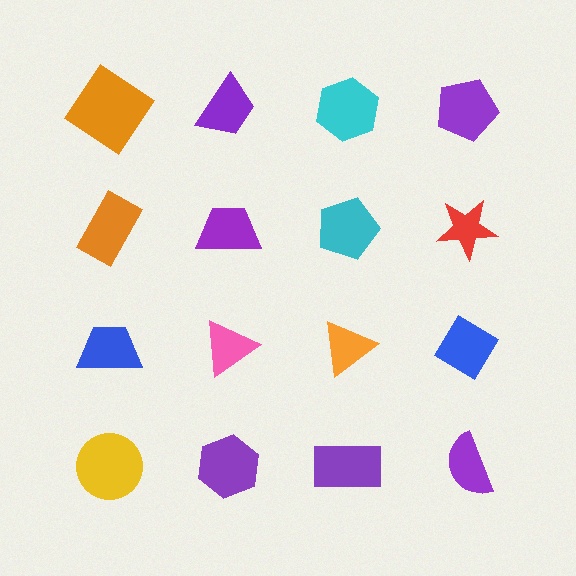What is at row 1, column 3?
A cyan hexagon.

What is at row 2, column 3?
A cyan pentagon.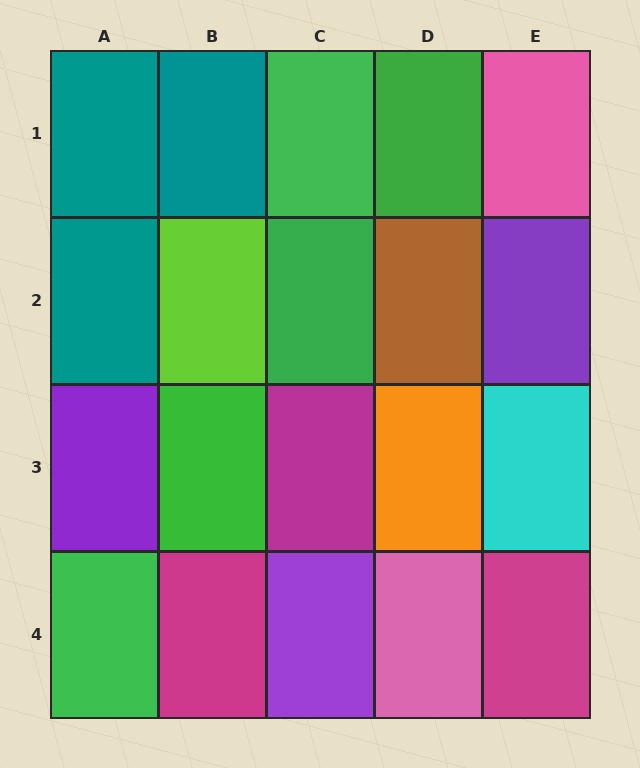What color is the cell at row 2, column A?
Teal.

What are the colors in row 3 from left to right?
Purple, green, magenta, orange, cyan.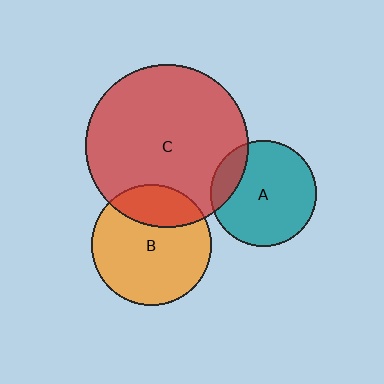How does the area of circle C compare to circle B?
Approximately 1.8 times.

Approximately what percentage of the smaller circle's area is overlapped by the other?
Approximately 15%.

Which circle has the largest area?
Circle C (red).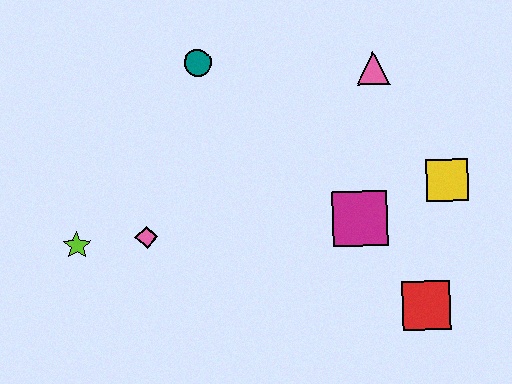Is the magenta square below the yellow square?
Yes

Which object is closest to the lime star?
The pink diamond is closest to the lime star.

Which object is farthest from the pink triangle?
The lime star is farthest from the pink triangle.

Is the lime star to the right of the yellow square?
No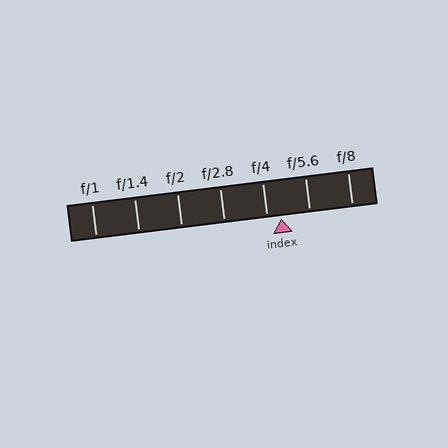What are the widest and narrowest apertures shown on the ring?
The widest aperture shown is f/1 and the narrowest is f/8.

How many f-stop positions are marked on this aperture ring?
There are 7 f-stop positions marked.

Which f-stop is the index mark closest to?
The index mark is closest to f/4.